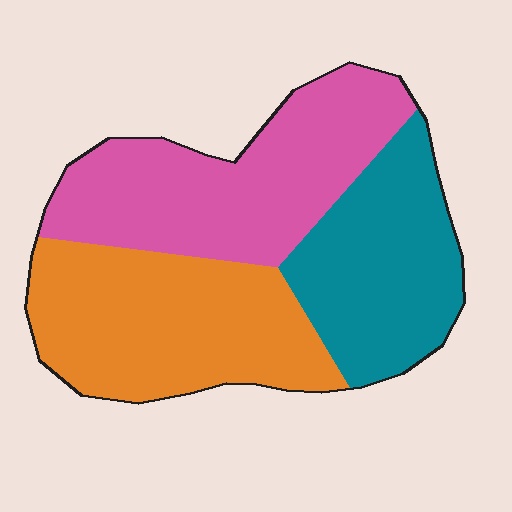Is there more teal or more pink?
Pink.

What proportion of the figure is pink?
Pink covers around 35% of the figure.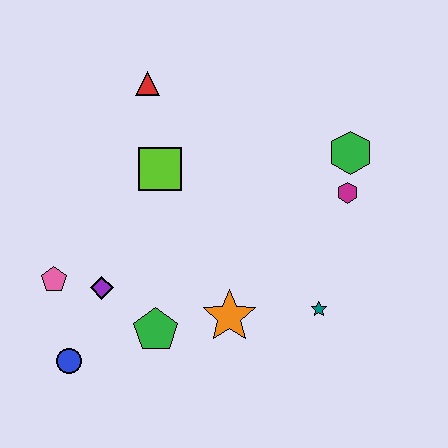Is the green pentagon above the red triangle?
No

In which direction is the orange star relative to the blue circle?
The orange star is to the right of the blue circle.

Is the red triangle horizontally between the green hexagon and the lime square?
No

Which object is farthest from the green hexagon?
The blue circle is farthest from the green hexagon.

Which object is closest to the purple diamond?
The pink pentagon is closest to the purple diamond.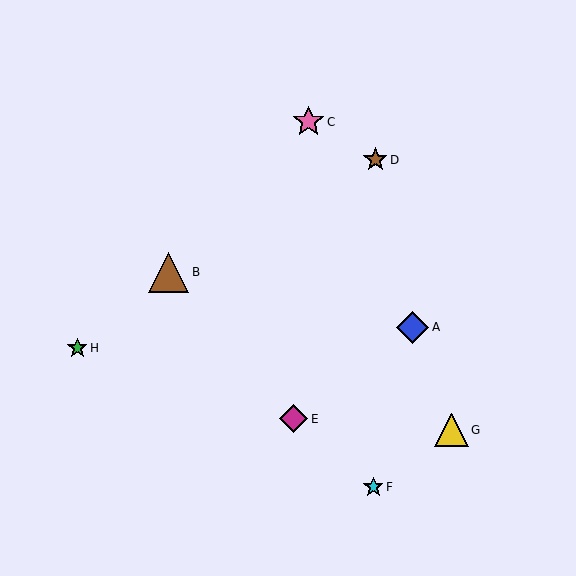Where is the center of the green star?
The center of the green star is at (77, 348).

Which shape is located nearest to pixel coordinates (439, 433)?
The yellow triangle (labeled G) at (451, 430) is nearest to that location.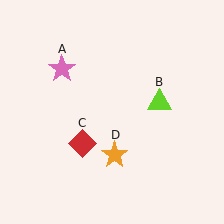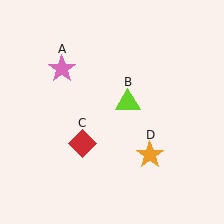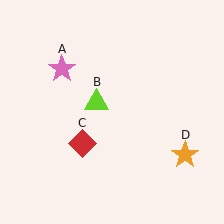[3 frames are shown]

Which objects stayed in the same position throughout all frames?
Pink star (object A) and red diamond (object C) remained stationary.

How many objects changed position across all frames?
2 objects changed position: lime triangle (object B), orange star (object D).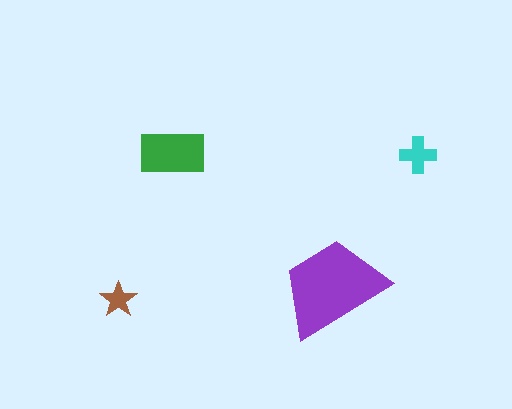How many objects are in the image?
There are 4 objects in the image.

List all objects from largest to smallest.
The purple trapezoid, the green rectangle, the cyan cross, the brown star.